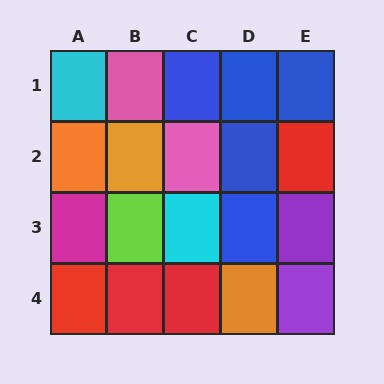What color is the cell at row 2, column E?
Red.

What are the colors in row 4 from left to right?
Red, red, red, orange, purple.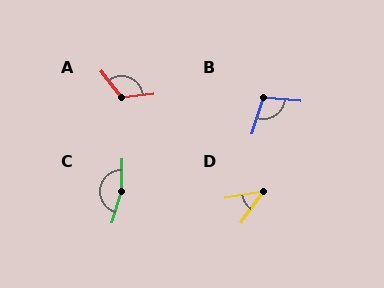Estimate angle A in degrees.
Approximately 122 degrees.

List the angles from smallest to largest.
D (44°), B (102°), A (122°), C (163°).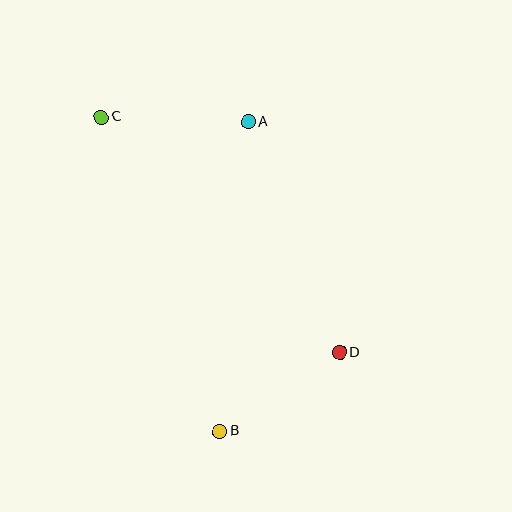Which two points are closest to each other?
Points B and D are closest to each other.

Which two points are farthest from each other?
Points B and C are farthest from each other.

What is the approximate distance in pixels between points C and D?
The distance between C and D is approximately 335 pixels.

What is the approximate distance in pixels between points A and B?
The distance between A and B is approximately 311 pixels.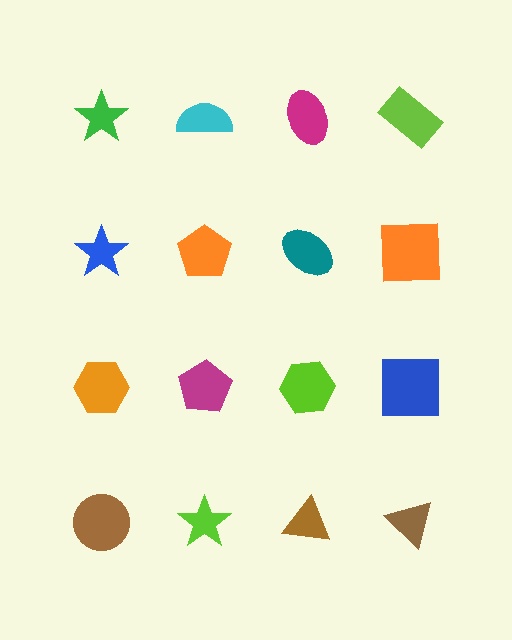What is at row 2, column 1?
A blue star.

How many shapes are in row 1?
4 shapes.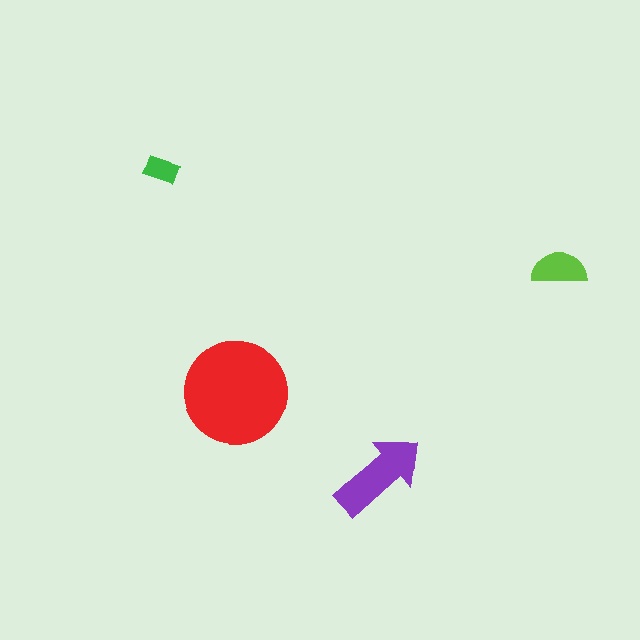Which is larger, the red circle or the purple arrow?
The red circle.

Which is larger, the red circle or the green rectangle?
The red circle.